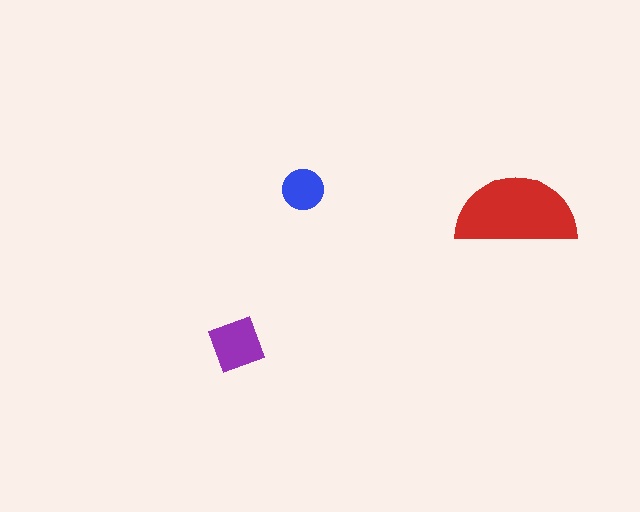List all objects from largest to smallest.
The red semicircle, the purple diamond, the blue circle.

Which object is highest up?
The blue circle is topmost.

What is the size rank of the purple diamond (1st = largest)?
2nd.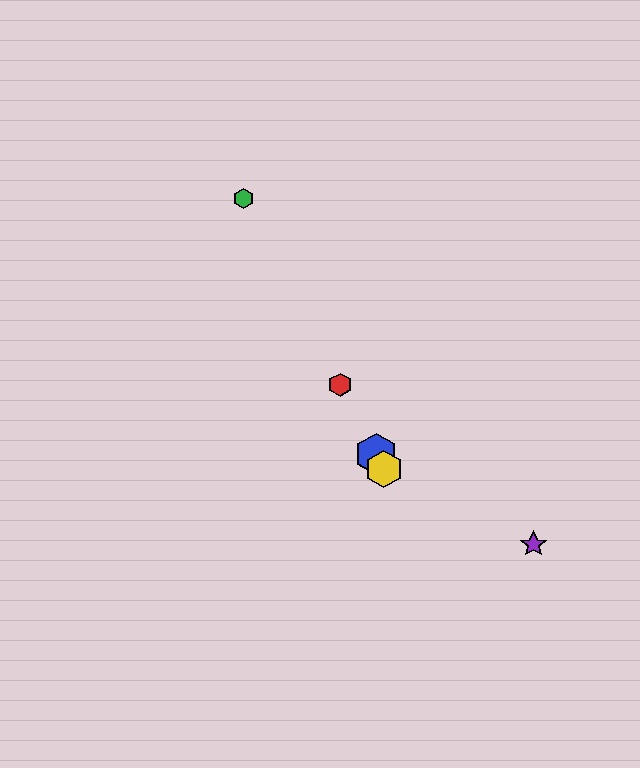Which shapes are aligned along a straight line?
The red hexagon, the blue hexagon, the green hexagon, the yellow hexagon are aligned along a straight line.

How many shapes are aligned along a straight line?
4 shapes (the red hexagon, the blue hexagon, the green hexagon, the yellow hexagon) are aligned along a straight line.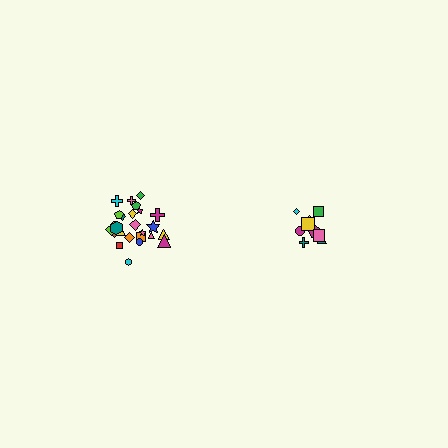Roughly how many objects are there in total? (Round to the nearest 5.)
Roughly 35 objects in total.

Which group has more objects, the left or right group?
The left group.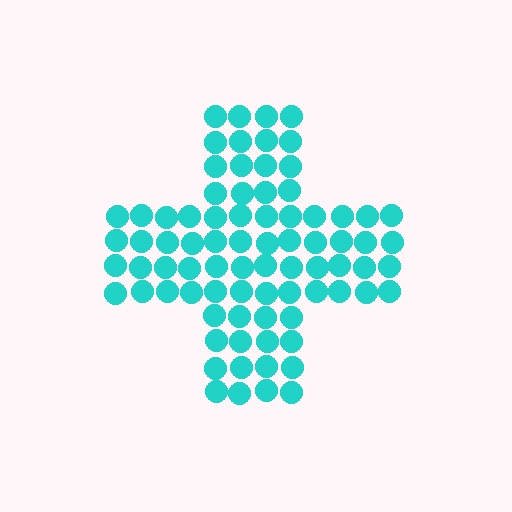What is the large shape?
The large shape is a cross.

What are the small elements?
The small elements are circles.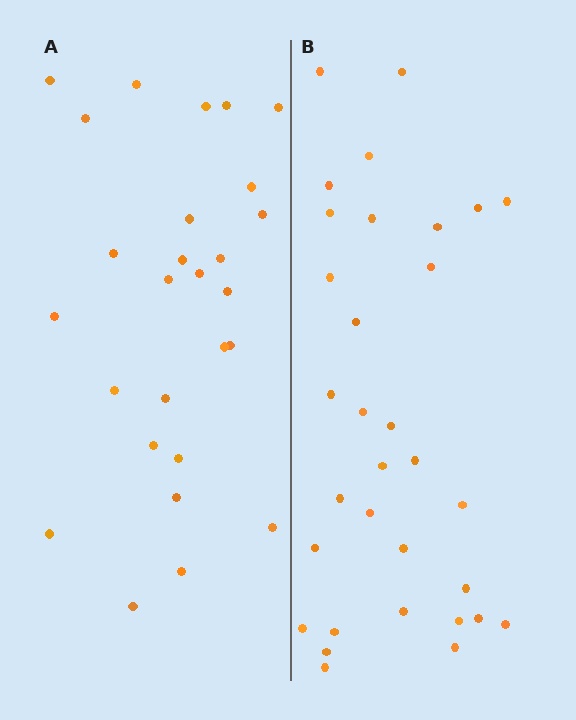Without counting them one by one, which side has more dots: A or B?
Region B (the right region) has more dots.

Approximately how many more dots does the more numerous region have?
Region B has about 5 more dots than region A.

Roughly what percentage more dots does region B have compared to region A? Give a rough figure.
About 20% more.